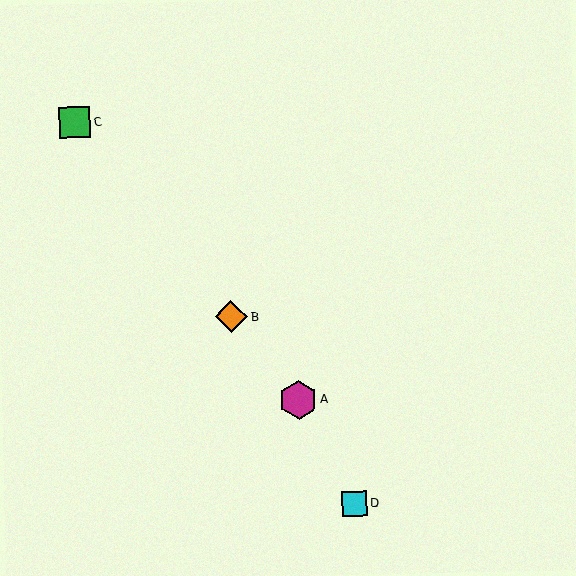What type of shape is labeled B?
Shape B is an orange diamond.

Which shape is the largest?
The magenta hexagon (labeled A) is the largest.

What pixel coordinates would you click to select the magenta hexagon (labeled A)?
Click at (299, 400) to select the magenta hexagon A.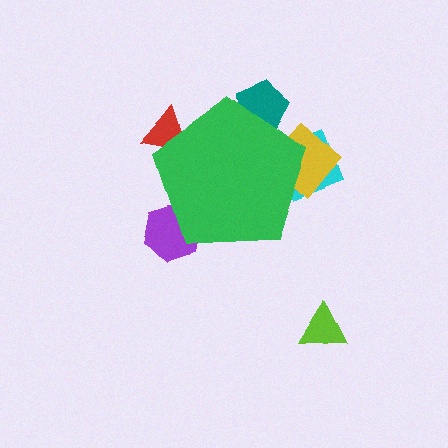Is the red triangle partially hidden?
Yes, the red triangle is partially hidden behind the green pentagon.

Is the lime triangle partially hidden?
No, the lime triangle is fully visible.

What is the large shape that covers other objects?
A green pentagon.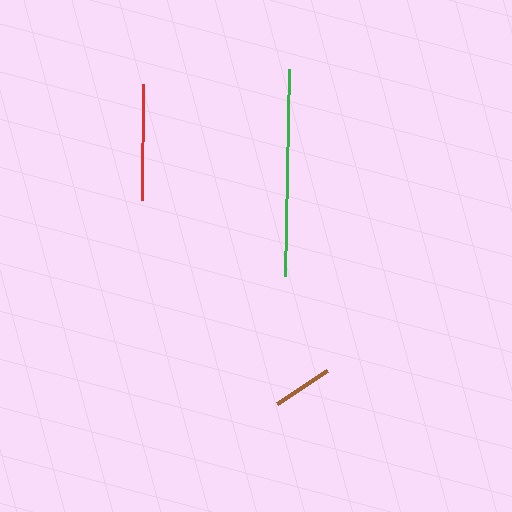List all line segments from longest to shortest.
From longest to shortest: green, red, brown.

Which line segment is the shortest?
The brown line is the shortest at approximately 60 pixels.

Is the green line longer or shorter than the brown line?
The green line is longer than the brown line.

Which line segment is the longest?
The green line is the longest at approximately 207 pixels.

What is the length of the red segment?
The red segment is approximately 115 pixels long.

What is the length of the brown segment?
The brown segment is approximately 60 pixels long.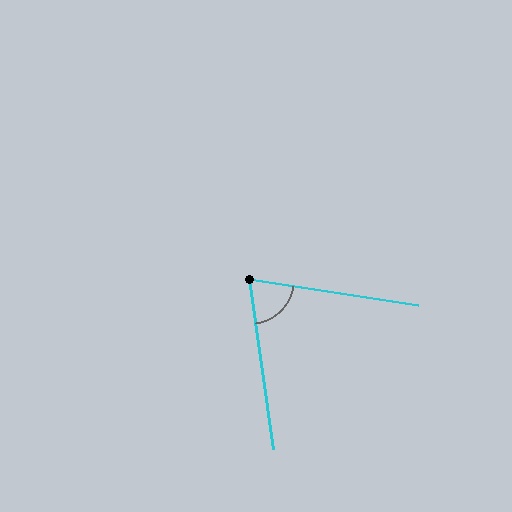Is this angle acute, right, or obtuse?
It is acute.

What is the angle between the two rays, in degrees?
Approximately 73 degrees.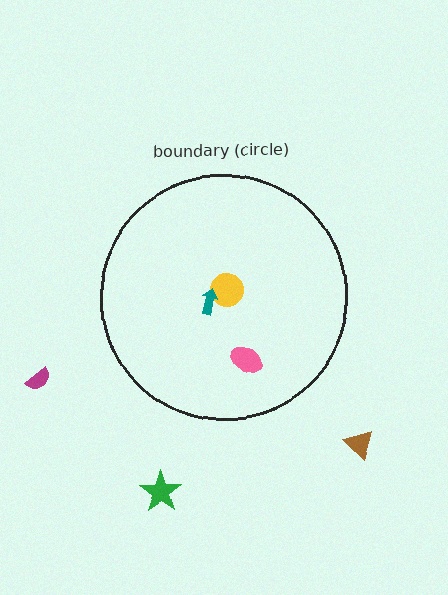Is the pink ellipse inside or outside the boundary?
Inside.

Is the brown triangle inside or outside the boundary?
Outside.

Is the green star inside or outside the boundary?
Outside.